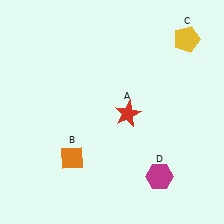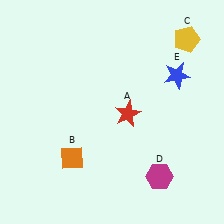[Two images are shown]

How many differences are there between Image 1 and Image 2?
There is 1 difference between the two images.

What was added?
A blue star (E) was added in Image 2.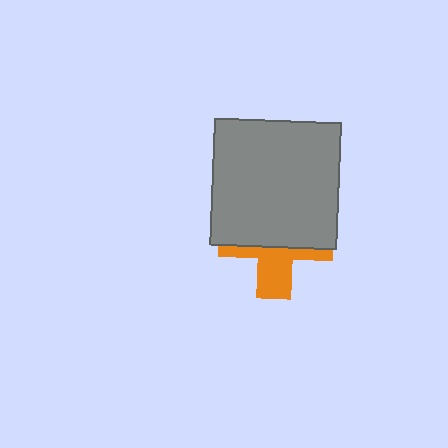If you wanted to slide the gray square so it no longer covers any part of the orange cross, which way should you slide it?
Slide it up — that is the most direct way to separate the two shapes.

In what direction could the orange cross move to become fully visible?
The orange cross could move down. That would shift it out from behind the gray square entirely.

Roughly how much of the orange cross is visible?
A small part of it is visible (roughly 40%).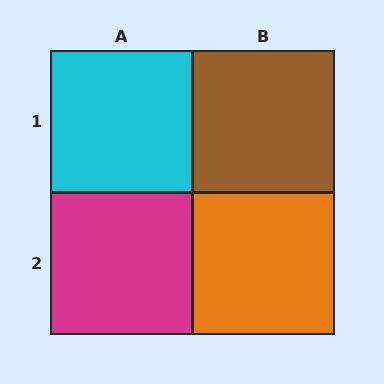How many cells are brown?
1 cell is brown.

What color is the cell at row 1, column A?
Cyan.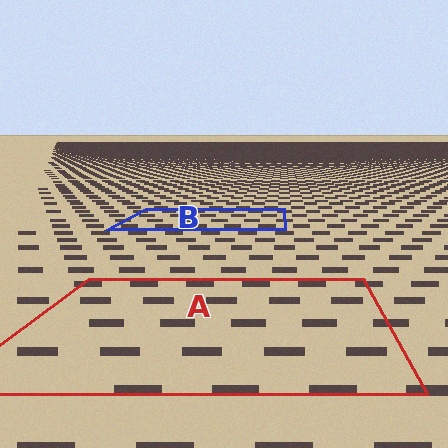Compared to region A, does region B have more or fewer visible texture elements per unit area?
Region B has more texture elements per unit area — they are packed more densely because it is farther away.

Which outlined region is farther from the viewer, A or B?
Region B is farther from the viewer — the texture elements inside it appear smaller and more densely packed.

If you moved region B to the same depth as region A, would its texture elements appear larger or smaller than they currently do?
They would appear larger. At a closer depth, the same texture elements are projected at a bigger on-screen size.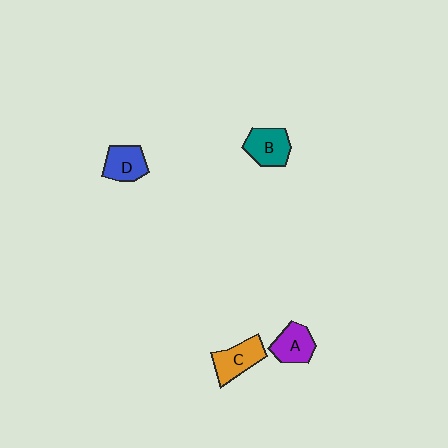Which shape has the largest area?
Shape C (orange).